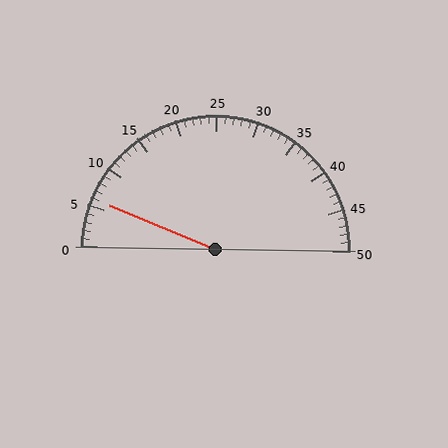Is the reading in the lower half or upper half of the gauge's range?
The reading is in the lower half of the range (0 to 50).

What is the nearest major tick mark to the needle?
The nearest major tick mark is 5.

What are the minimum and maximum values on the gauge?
The gauge ranges from 0 to 50.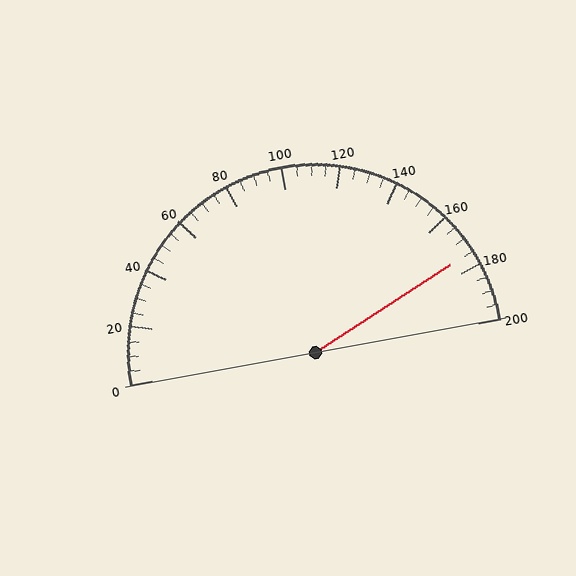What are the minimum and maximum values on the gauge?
The gauge ranges from 0 to 200.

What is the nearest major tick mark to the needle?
The nearest major tick mark is 180.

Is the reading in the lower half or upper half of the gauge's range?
The reading is in the upper half of the range (0 to 200).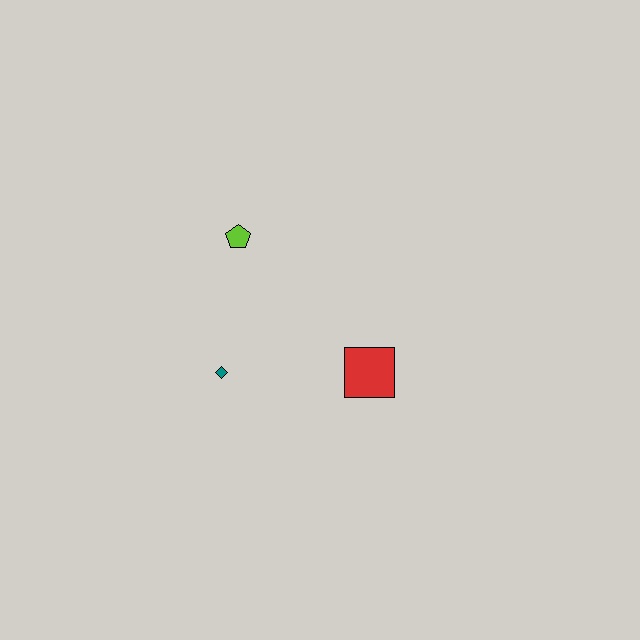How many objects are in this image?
There are 3 objects.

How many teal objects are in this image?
There is 1 teal object.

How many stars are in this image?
There are no stars.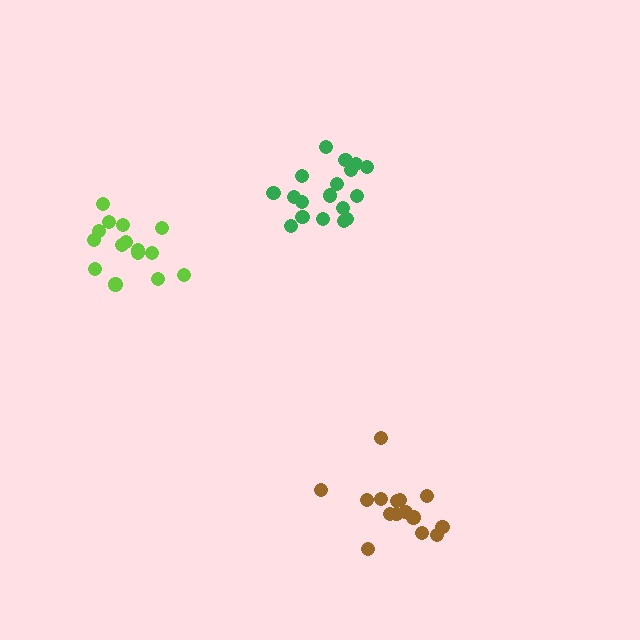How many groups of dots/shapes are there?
There are 3 groups.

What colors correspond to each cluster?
The clusters are colored: brown, lime, green.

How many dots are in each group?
Group 1: 16 dots, Group 2: 15 dots, Group 3: 18 dots (49 total).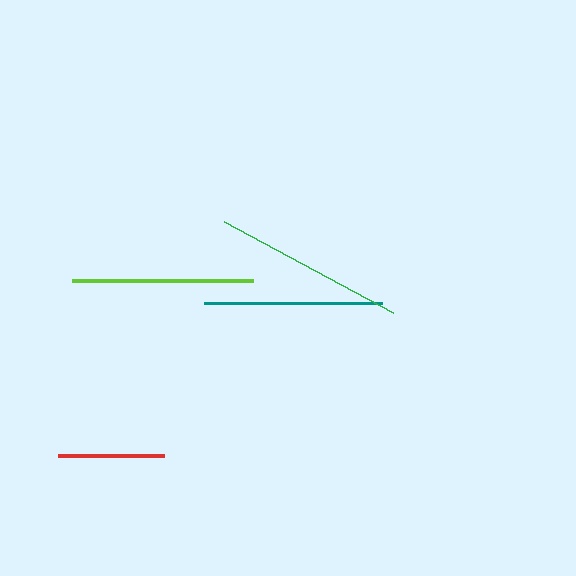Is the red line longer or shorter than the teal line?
The teal line is longer than the red line.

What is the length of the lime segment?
The lime segment is approximately 181 pixels long.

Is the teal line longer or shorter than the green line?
The green line is longer than the teal line.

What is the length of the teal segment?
The teal segment is approximately 178 pixels long.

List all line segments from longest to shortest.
From longest to shortest: green, lime, teal, red.